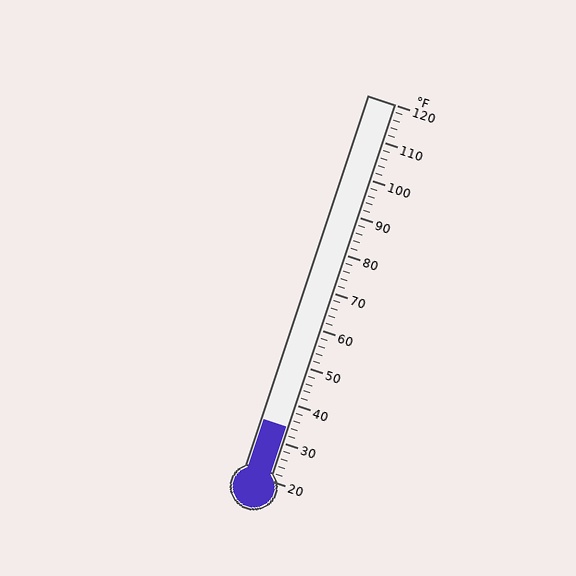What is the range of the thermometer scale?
The thermometer scale ranges from 20°F to 120°F.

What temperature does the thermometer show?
The thermometer shows approximately 34°F.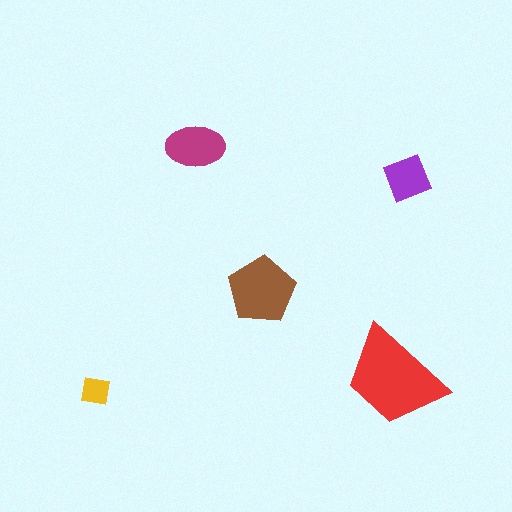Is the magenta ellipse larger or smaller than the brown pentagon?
Smaller.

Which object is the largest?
The red trapezoid.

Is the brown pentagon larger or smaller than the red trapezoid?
Smaller.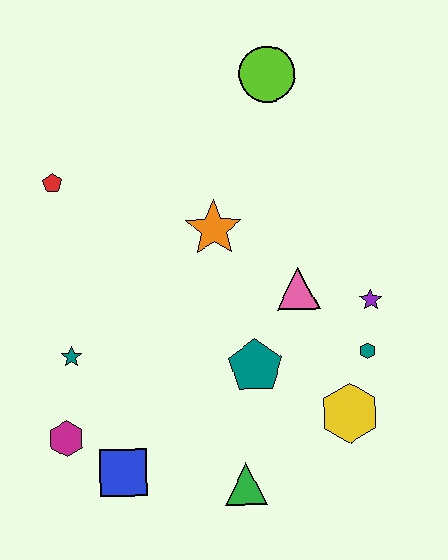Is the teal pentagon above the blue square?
Yes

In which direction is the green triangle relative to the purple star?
The green triangle is below the purple star.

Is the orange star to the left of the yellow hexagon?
Yes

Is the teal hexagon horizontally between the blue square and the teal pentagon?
No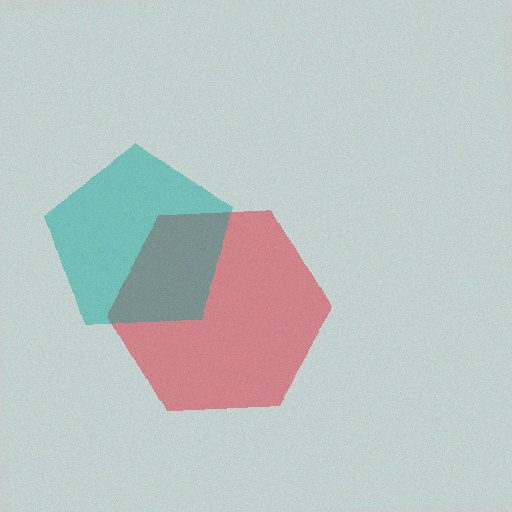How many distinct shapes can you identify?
There are 2 distinct shapes: a red hexagon, a teal pentagon.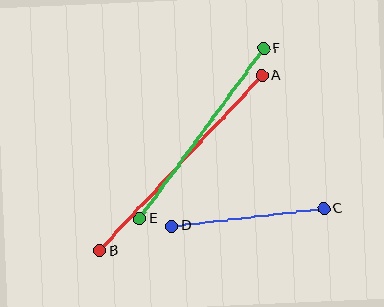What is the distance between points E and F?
The distance is approximately 211 pixels.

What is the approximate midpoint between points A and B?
The midpoint is at approximately (181, 163) pixels.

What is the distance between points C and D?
The distance is approximately 153 pixels.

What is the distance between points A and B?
The distance is approximately 239 pixels.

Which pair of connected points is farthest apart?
Points A and B are farthest apart.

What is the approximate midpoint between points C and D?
The midpoint is at approximately (248, 217) pixels.